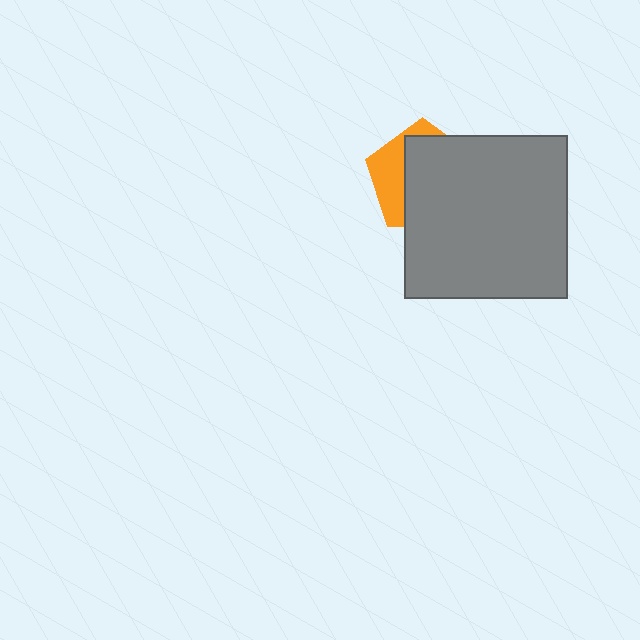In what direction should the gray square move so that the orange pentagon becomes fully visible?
The gray square should move right. That is the shortest direction to clear the overlap and leave the orange pentagon fully visible.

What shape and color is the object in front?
The object in front is a gray square.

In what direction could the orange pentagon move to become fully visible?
The orange pentagon could move left. That would shift it out from behind the gray square entirely.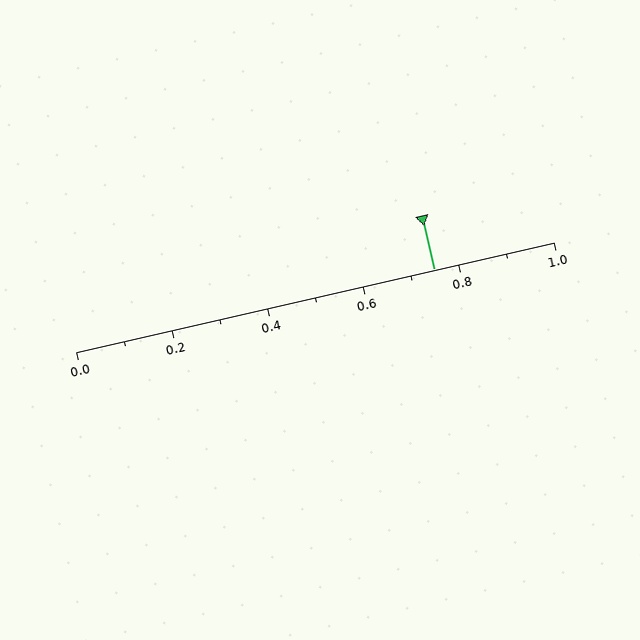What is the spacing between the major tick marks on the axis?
The major ticks are spaced 0.2 apart.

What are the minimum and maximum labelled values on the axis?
The axis runs from 0.0 to 1.0.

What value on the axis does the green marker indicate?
The marker indicates approximately 0.75.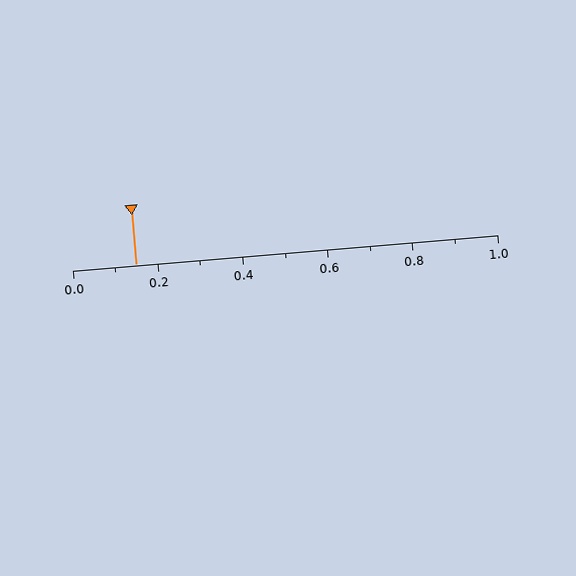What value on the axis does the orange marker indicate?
The marker indicates approximately 0.15.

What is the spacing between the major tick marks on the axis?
The major ticks are spaced 0.2 apart.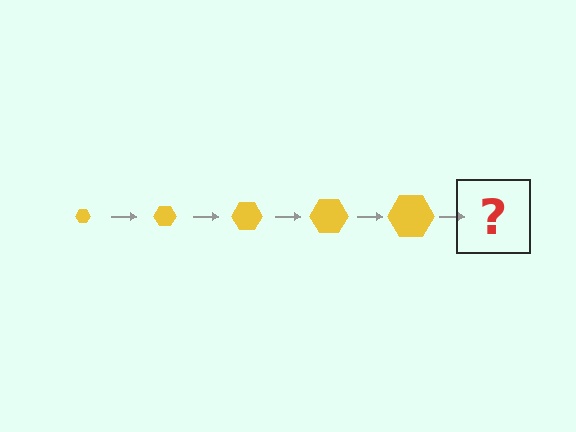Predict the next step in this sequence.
The next step is a yellow hexagon, larger than the previous one.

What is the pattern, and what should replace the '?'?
The pattern is that the hexagon gets progressively larger each step. The '?' should be a yellow hexagon, larger than the previous one.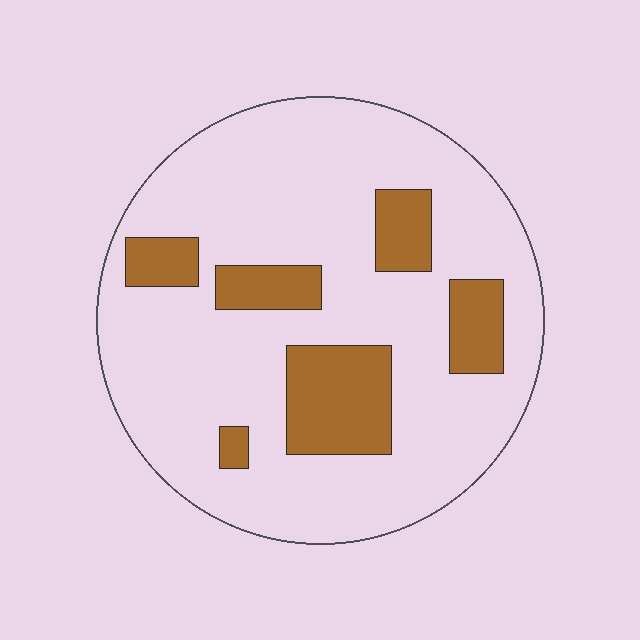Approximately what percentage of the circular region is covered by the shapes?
Approximately 20%.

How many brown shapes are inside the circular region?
6.